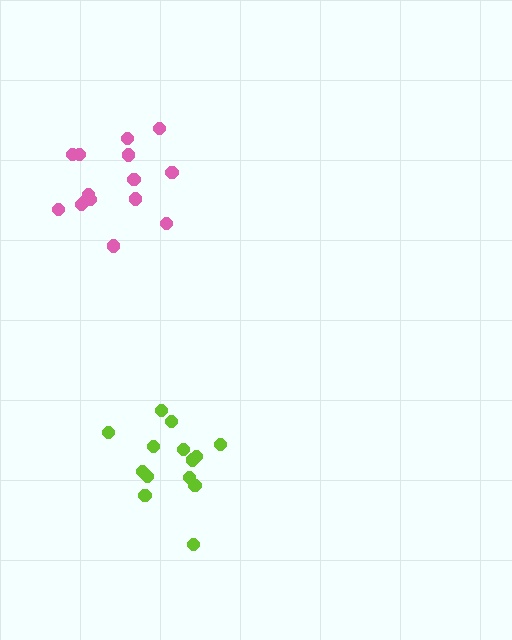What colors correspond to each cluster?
The clusters are colored: pink, lime.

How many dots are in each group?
Group 1: 16 dots, Group 2: 14 dots (30 total).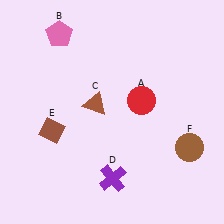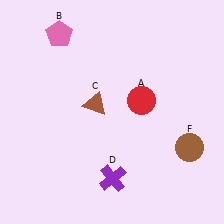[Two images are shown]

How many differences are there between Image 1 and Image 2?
There is 1 difference between the two images.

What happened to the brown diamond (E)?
The brown diamond (E) was removed in Image 2. It was in the bottom-left area of Image 1.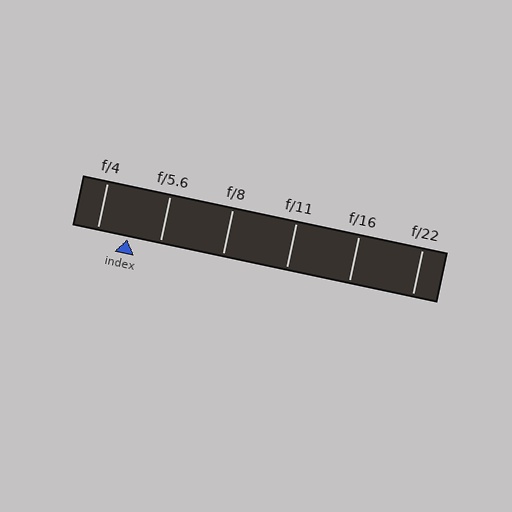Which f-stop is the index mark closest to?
The index mark is closest to f/4.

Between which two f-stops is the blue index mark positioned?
The index mark is between f/4 and f/5.6.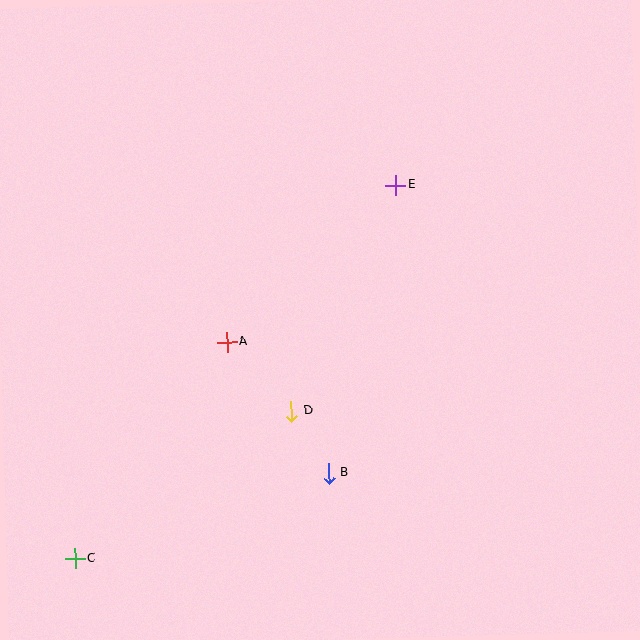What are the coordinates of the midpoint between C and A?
The midpoint between C and A is at (151, 450).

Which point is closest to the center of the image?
Point D at (291, 411) is closest to the center.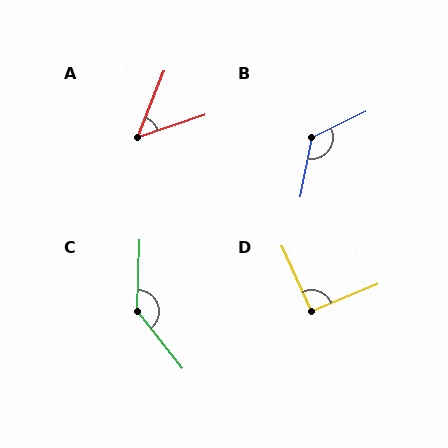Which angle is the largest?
C, at approximately 139 degrees.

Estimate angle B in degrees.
Approximately 127 degrees.